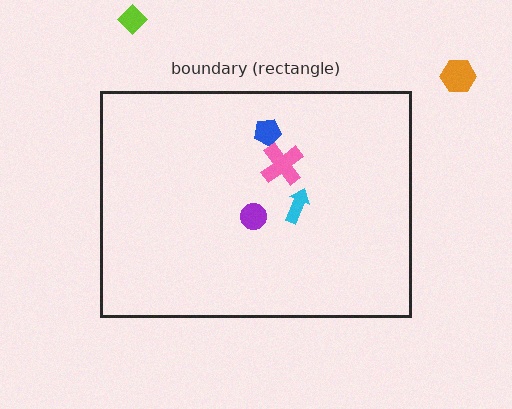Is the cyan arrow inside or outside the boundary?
Inside.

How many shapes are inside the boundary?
4 inside, 2 outside.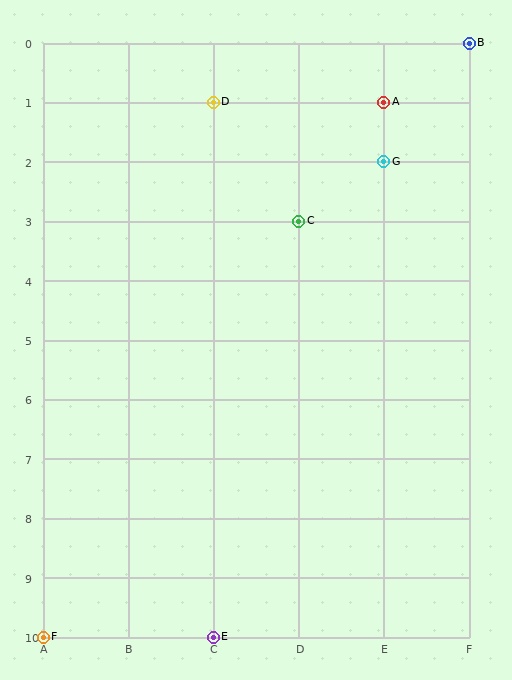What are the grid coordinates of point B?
Point B is at grid coordinates (F, 0).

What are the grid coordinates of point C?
Point C is at grid coordinates (D, 3).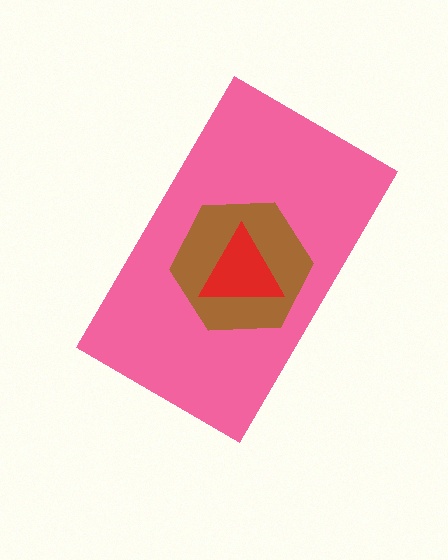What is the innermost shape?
The red triangle.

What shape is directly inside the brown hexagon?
The red triangle.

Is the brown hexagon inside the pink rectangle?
Yes.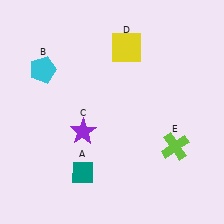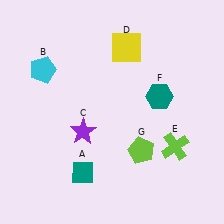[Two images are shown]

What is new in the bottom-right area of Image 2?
A lime pentagon (G) was added in the bottom-right area of Image 2.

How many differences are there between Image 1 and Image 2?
There are 2 differences between the two images.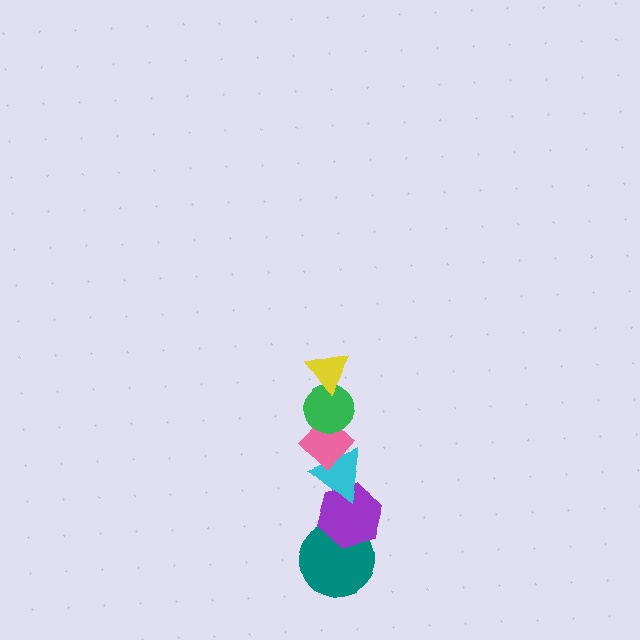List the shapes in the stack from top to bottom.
From top to bottom: the yellow triangle, the green circle, the pink diamond, the cyan triangle, the purple hexagon, the teal circle.